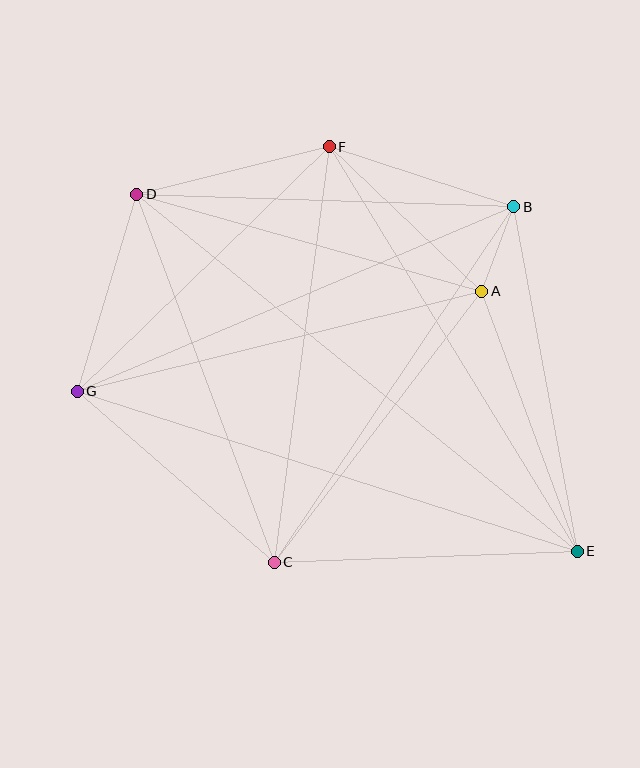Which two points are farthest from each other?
Points D and E are farthest from each other.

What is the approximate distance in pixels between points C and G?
The distance between C and G is approximately 261 pixels.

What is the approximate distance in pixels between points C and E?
The distance between C and E is approximately 303 pixels.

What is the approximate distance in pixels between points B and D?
The distance between B and D is approximately 377 pixels.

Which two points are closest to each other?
Points A and B are closest to each other.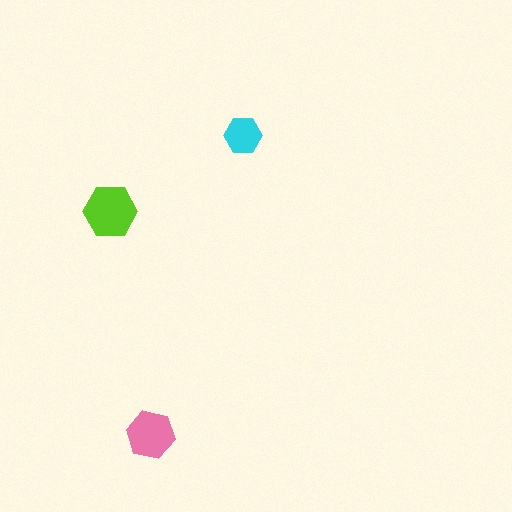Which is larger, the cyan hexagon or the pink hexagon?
The pink one.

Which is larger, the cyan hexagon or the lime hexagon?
The lime one.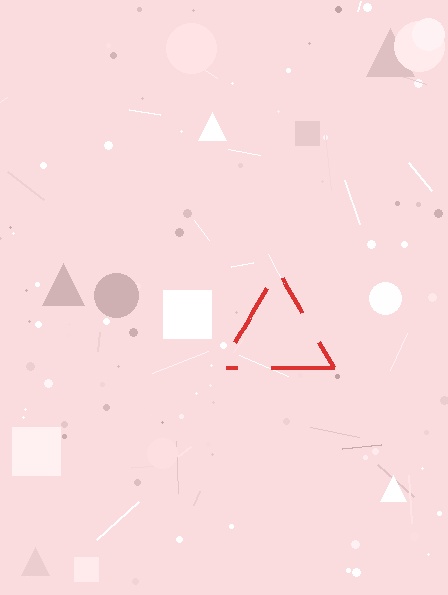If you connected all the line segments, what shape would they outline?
They would outline a triangle.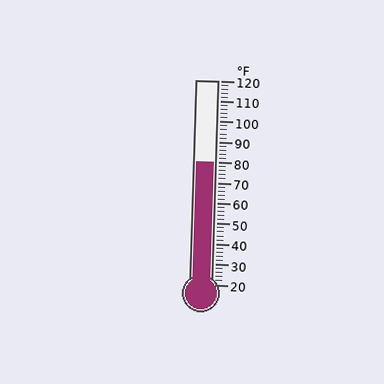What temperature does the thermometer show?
The thermometer shows approximately 80°F.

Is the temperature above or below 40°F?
The temperature is above 40°F.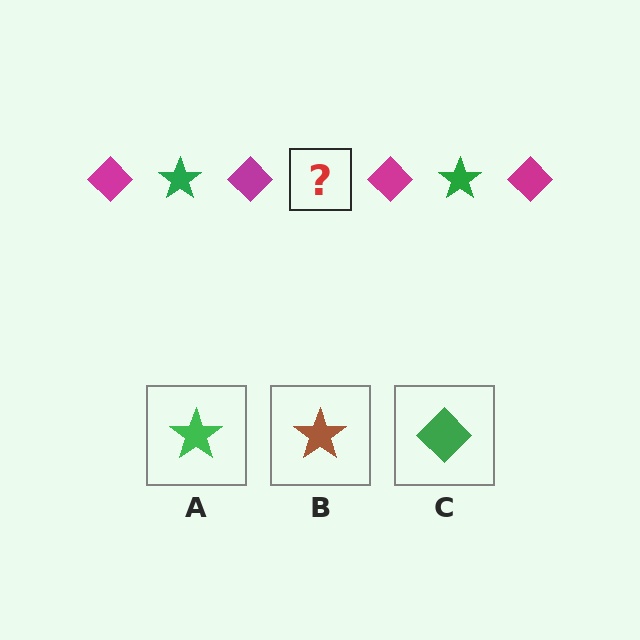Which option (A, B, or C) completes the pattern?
A.